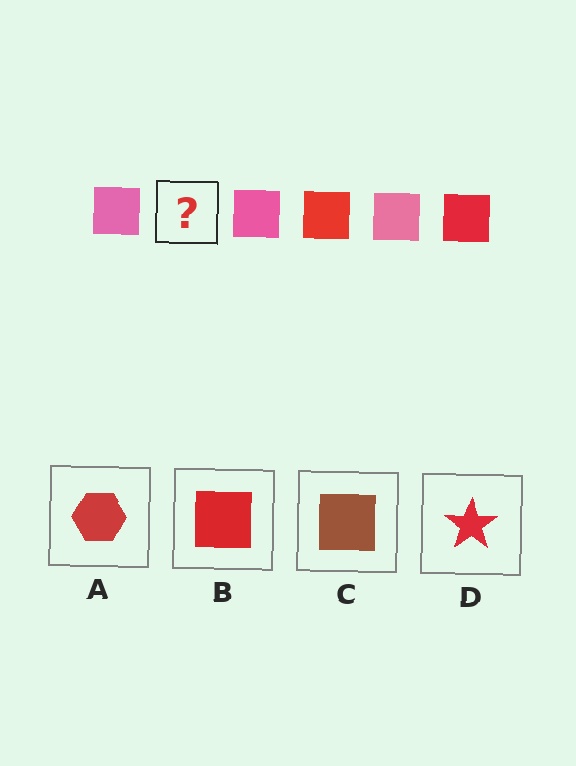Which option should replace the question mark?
Option B.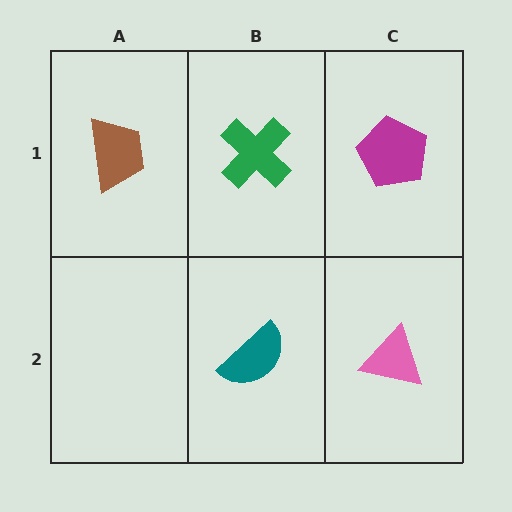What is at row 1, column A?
A brown trapezoid.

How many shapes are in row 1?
3 shapes.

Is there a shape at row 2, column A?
No, that cell is empty.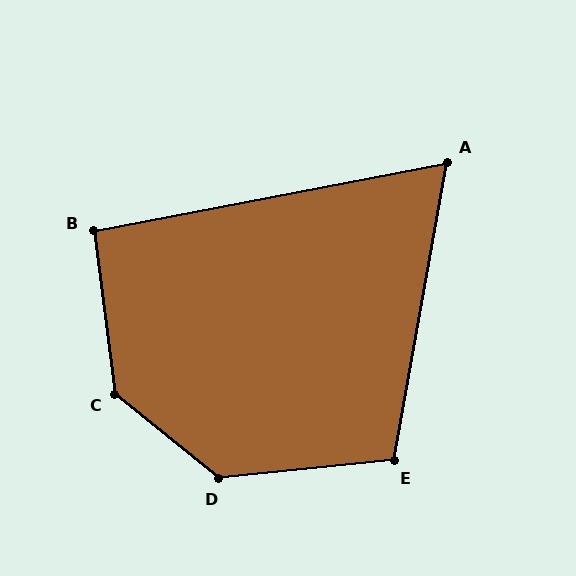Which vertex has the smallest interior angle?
A, at approximately 69 degrees.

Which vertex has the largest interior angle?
C, at approximately 137 degrees.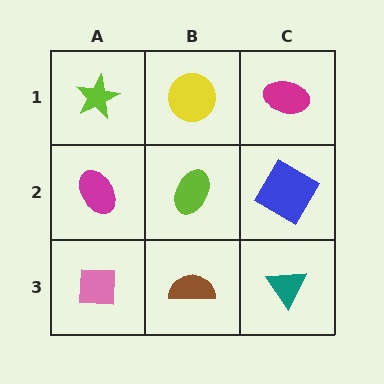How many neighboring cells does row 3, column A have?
2.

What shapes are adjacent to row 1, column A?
A magenta ellipse (row 2, column A), a yellow circle (row 1, column B).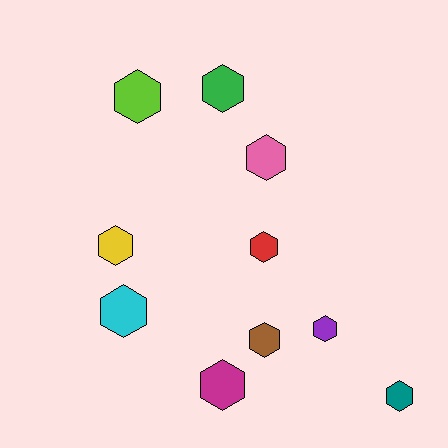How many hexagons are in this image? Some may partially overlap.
There are 10 hexagons.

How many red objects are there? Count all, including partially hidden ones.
There is 1 red object.